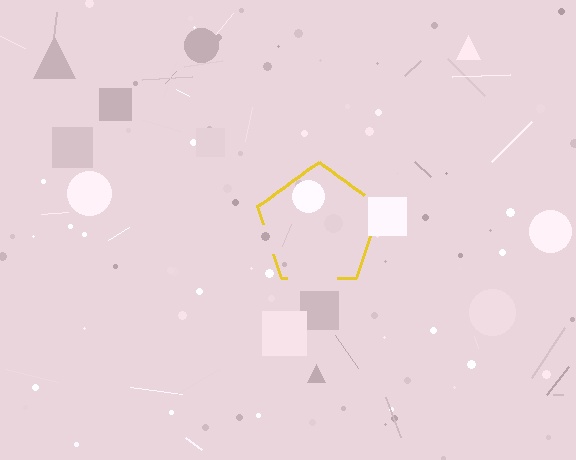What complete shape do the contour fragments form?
The contour fragments form a pentagon.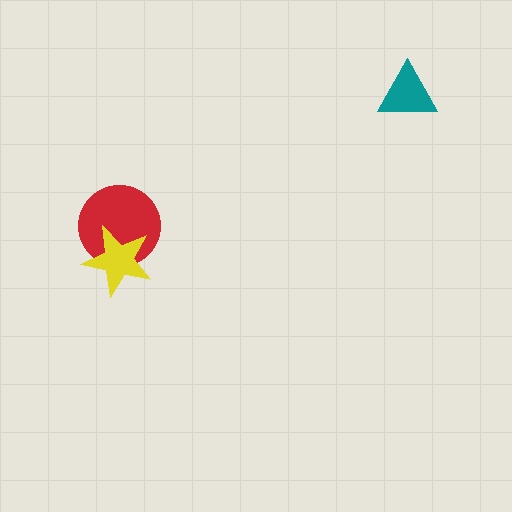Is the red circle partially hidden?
Yes, it is partially covered by another shape.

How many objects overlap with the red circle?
1 object overlaps with the red circle.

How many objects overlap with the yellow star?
1 object overlaps with the yellow star.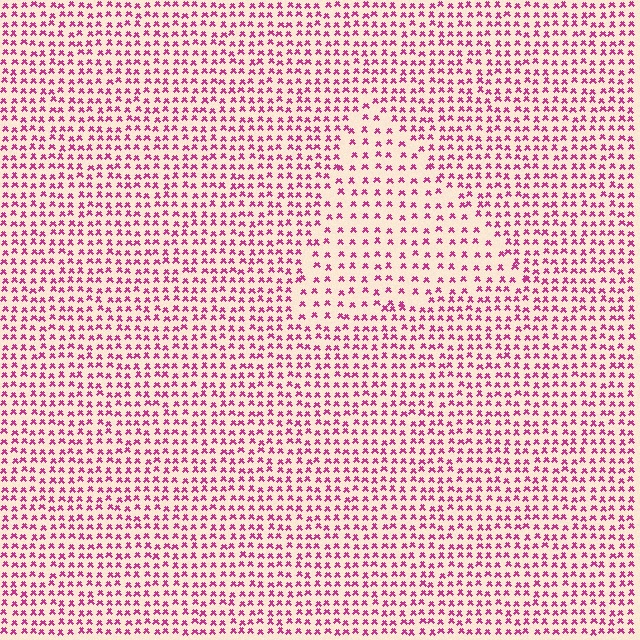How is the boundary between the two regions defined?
The boundary is defined by a change in element density (approximately 1.7x ratio). All elements are the same color, size, and shape.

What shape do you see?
I see a triangle.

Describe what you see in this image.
The image contains small magenta elements arranged at two different densities. A triangle-shaped region is visible where the elements are less densely packed than the surrounding area.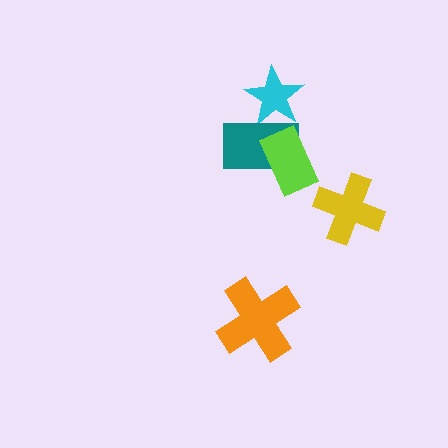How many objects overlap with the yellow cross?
0 objects overlap with the yellow cross.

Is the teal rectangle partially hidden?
Yes, it is partially covered by another shape.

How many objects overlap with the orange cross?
0 objects overlap with the orange cross.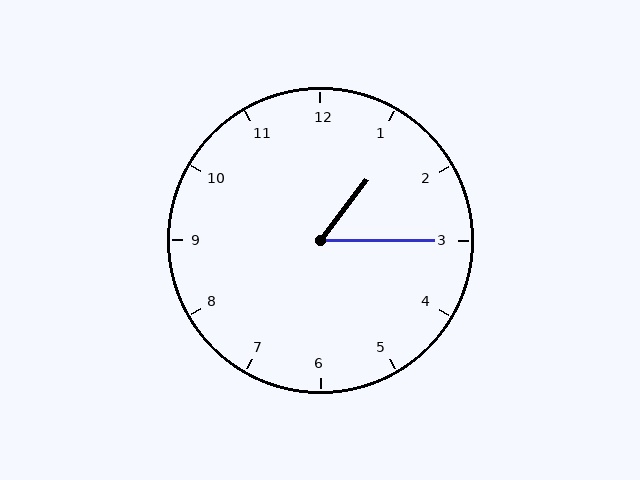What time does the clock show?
1:15.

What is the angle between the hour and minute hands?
Approximately 52 degrees.